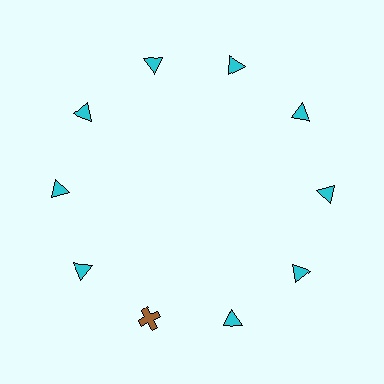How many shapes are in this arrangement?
There are 10 shapes arranged in a ring pattern.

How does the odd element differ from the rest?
It differs in both color (brown instead of cyan) and shape (cross instead of triangle).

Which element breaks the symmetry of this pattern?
The brown cross at roughly the 7 o'clock position breaks the symmetry. All other shapes are cyan triangles.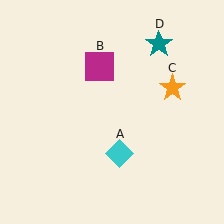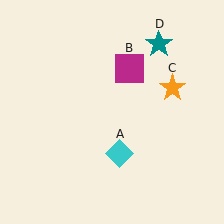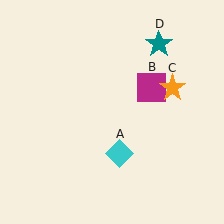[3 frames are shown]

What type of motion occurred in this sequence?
The magenta square (object B) rotated clockwise around the center of the scene.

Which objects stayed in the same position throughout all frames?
Cyan diamond (object A) and orange star (object C) and teal star (object D) remained stationary.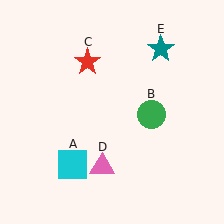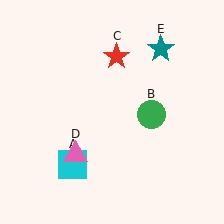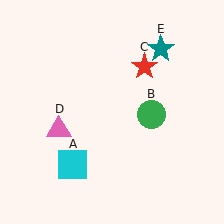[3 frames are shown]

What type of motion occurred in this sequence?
The red star (object C), pink triangle (object D) rotated clockwise around the center of the scene.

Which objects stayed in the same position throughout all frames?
Cyan square (object A) and green circle (object B) and teal star (object E) remained stationary.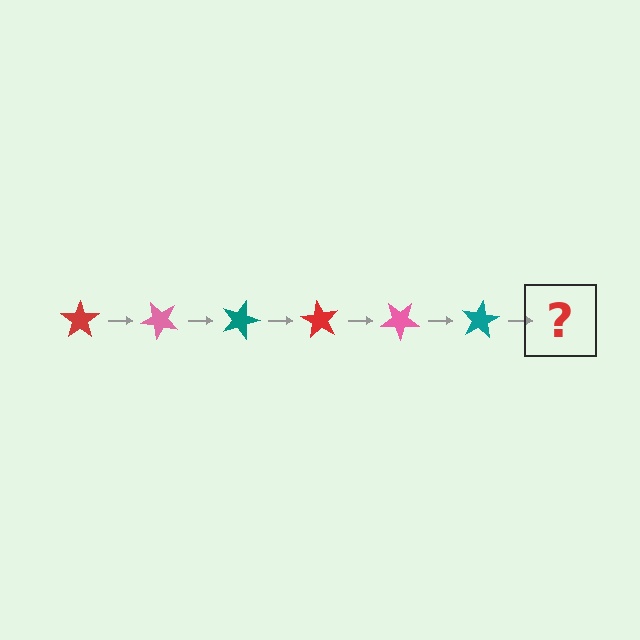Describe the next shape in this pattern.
It should be a red star, rotated 270 degrees from the start.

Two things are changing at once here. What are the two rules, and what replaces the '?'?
The two rules are that it rotates 45 degrees each step and the color cycles through red, pink, and teal. The '?' should be a red star, rotated 270 degrees from the start.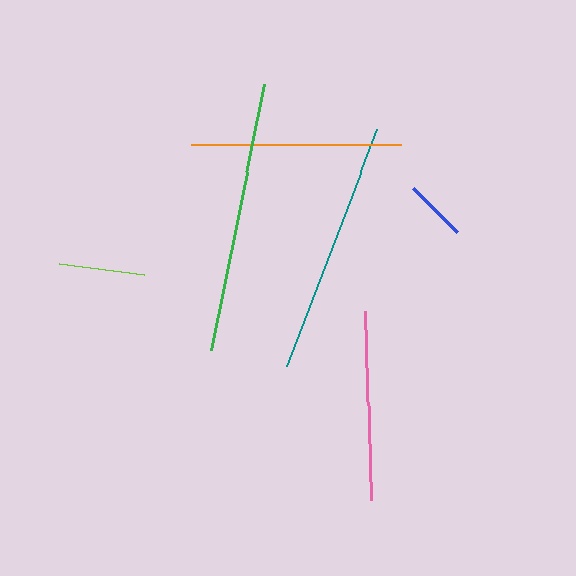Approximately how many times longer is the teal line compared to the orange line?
The teal line is approximately 1.2 times the length of the orange line.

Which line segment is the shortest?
The blue line is the shortest at approximately 63 pixels.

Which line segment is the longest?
The green line is the longest at approximately 271 pixels.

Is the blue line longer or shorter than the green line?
The green line is longer than the blue line.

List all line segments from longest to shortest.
From longest to shortest: green, teal, orange, pink, lime, blue.